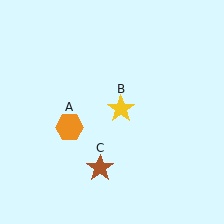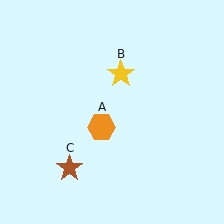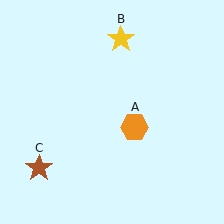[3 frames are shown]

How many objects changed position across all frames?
3 objects changed position: orange hexagon (object A), yellow star (object B), brown star (object C).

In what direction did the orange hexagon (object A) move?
The orange hexagon (object A) moved right.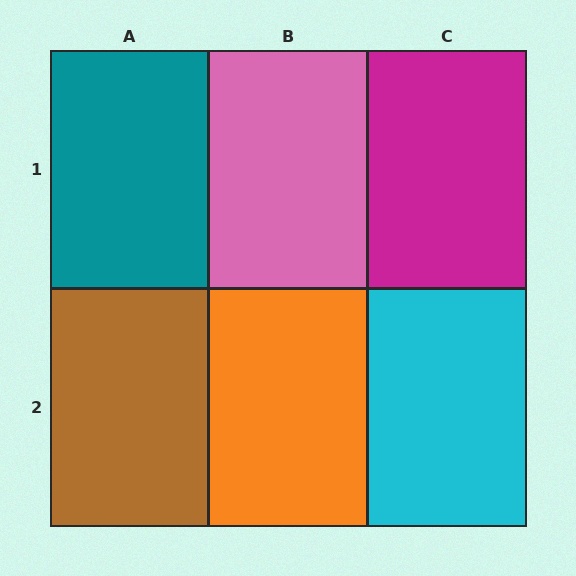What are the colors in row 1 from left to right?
Teal, pink, magenta.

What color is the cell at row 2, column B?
Orange.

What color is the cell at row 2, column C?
Cyan.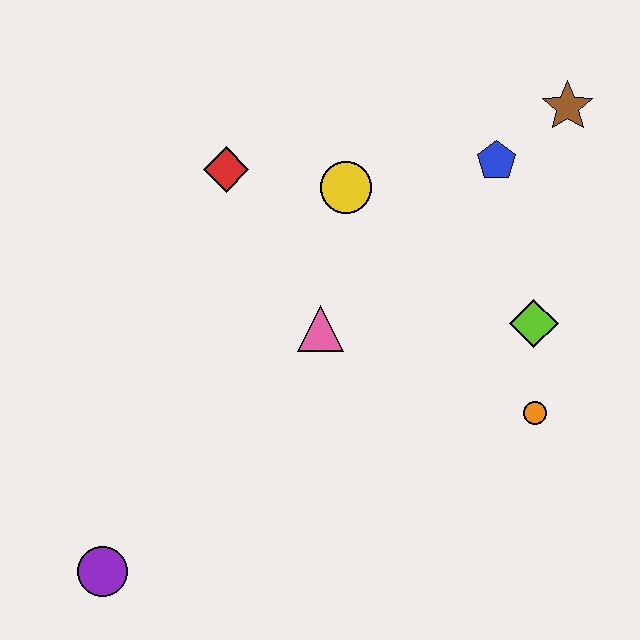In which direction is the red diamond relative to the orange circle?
The red diamond is to the left of the orange circle.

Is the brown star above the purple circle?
Yes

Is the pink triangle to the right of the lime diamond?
No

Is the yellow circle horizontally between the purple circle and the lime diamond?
Yes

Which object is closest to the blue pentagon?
The brown star is closest to the blue pentagon.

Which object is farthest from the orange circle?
The purple circle is farthest from the orange circle.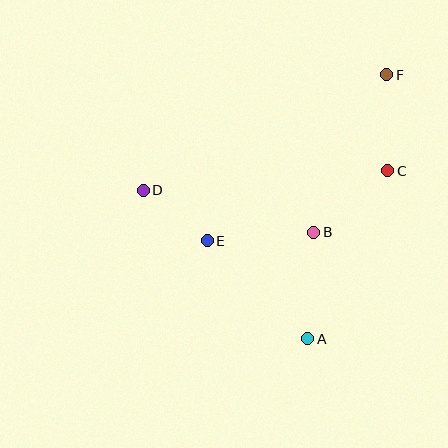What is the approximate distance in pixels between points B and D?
The distance between B and D is approximately 176 pixels.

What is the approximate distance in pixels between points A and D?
The distance between A and D is approximately 222 pixels.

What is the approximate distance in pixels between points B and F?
The distance between B and F is approximately 174 pixels.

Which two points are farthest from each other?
Points A and F are farthest from each other.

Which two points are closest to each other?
Points D and E are closest to each other.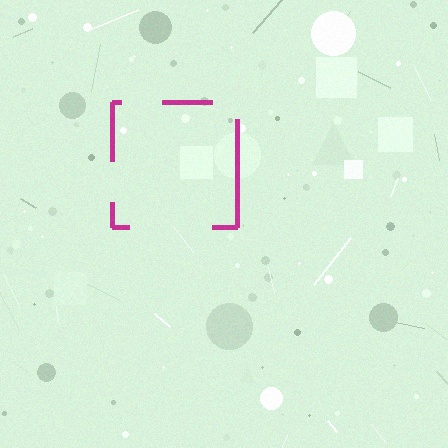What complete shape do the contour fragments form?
The contour fragments form a square.